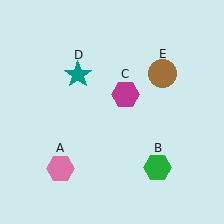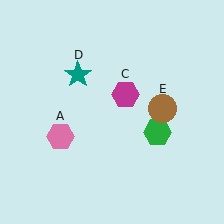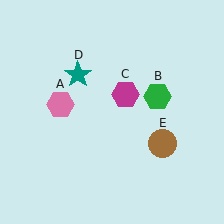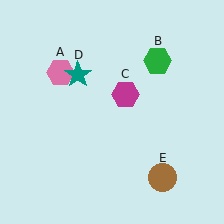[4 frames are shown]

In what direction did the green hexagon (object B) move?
The green hexagon (object B) moved up.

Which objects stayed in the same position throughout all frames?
Magenta hexagon (object C) and teal star (object D) remained stationary.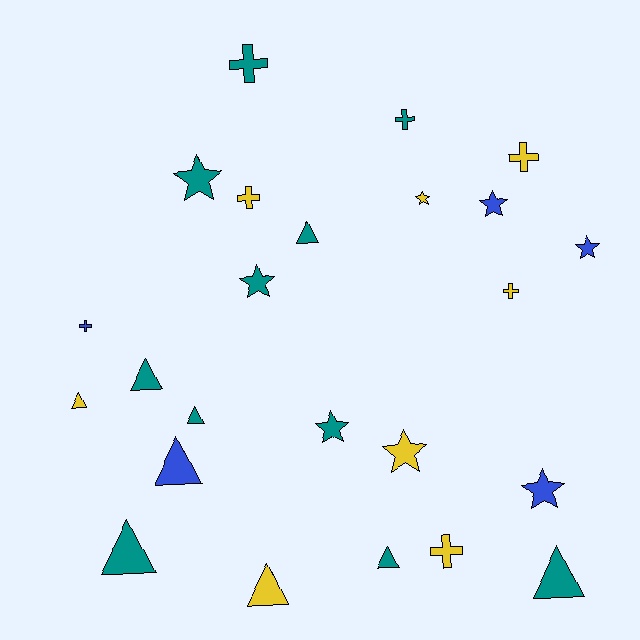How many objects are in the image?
There are 24 objects.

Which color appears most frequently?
Teal, with 11 objects.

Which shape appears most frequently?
Triangle, with 9 objects.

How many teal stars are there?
There are 3 teal stars.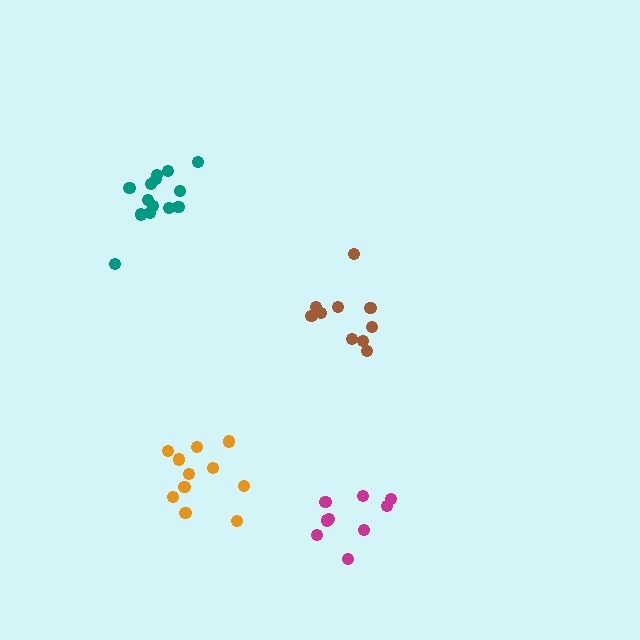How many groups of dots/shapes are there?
There are 4 groups.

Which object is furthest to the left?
The teal cluster is leftmost.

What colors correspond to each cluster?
The clusters are colored: orange, magenta, brown, teal.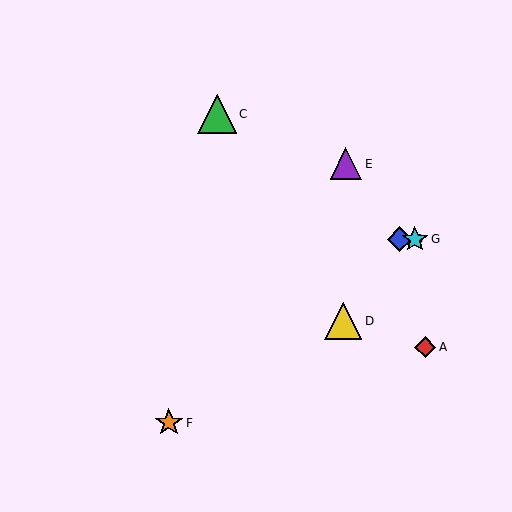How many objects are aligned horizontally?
2 objects (B, G) are aligned horizontally.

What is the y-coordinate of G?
Object G is at y≈239.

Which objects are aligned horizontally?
Objects B, G are aligned horizontally.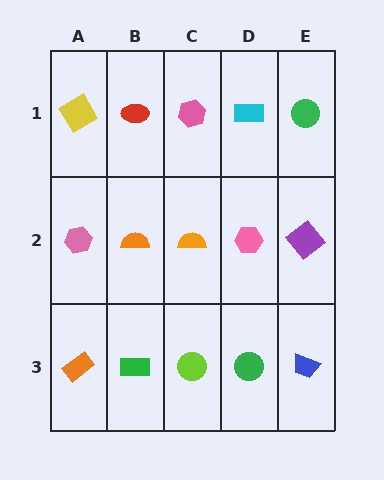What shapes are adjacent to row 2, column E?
A green circle (row 1, column E), a blue trapezoid (row 3, column E), a pink hexagon (row 2, column D).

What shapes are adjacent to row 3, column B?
An orange semicircle (row 2, column B), an orange rectangle (row 3, column A), a lime circle (row 3, column C).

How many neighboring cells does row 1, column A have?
2.